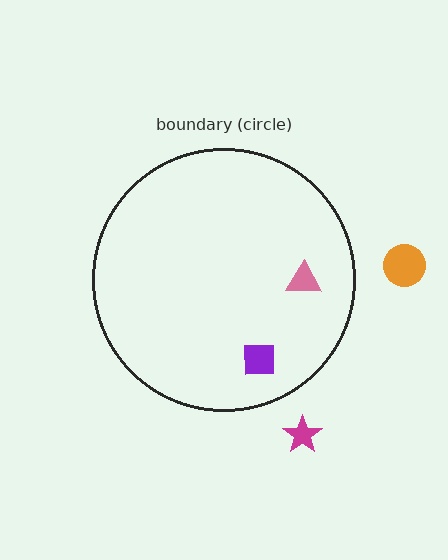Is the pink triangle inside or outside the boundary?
Inside.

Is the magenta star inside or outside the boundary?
Outside.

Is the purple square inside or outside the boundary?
Inside.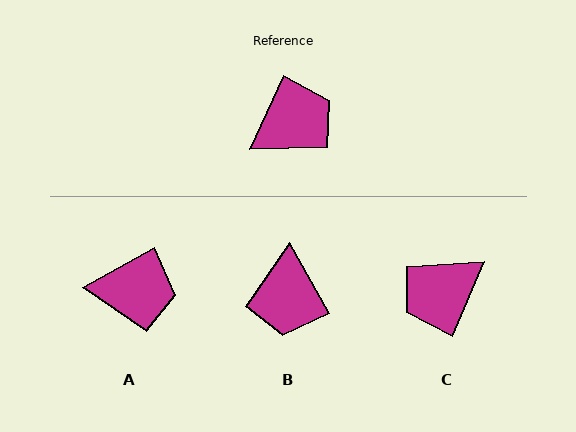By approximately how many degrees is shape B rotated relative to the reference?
Approximately 126 degrees clockwise.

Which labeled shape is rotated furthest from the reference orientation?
C, about 178 degrees away.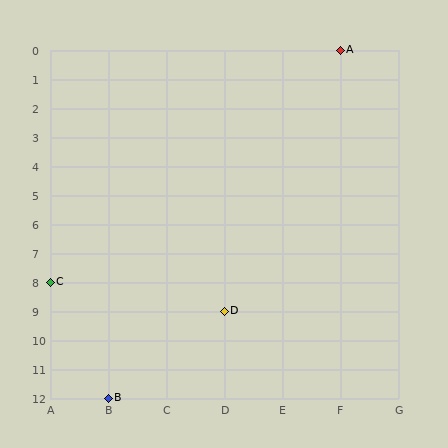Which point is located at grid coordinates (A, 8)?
Point C is at (A, 8).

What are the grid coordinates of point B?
Point B is at grid coordinates (B, 12).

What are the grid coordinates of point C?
Point C is at grid coordinates (A, 8).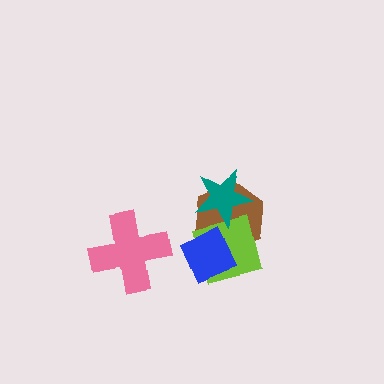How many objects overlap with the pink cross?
0 objects overlap with the pink cross.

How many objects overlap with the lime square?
3 objects overlap with the lime square.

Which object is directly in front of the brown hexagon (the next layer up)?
The lime square is directly in front of the brown hexagon.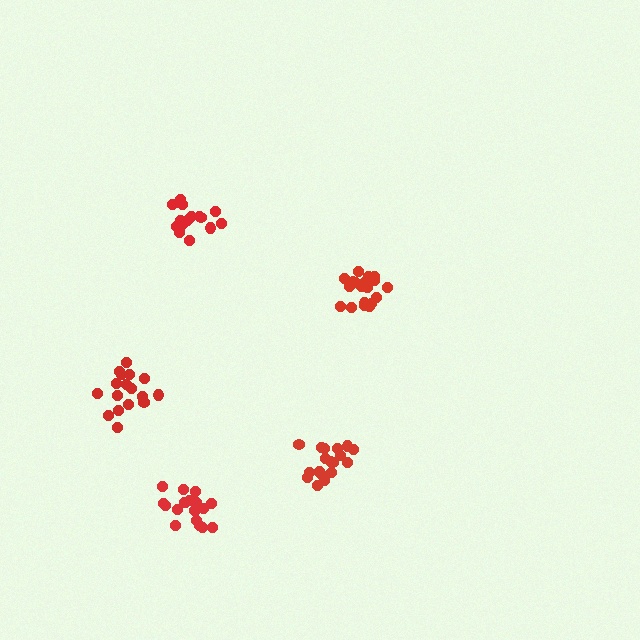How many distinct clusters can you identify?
There are 5 distinct clusters.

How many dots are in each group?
Group 1: 18 dots, Group 2: 19 dots, Group 3: 17 dots, Group 4: 20 dots, Group 5: 16 dots (90 total).